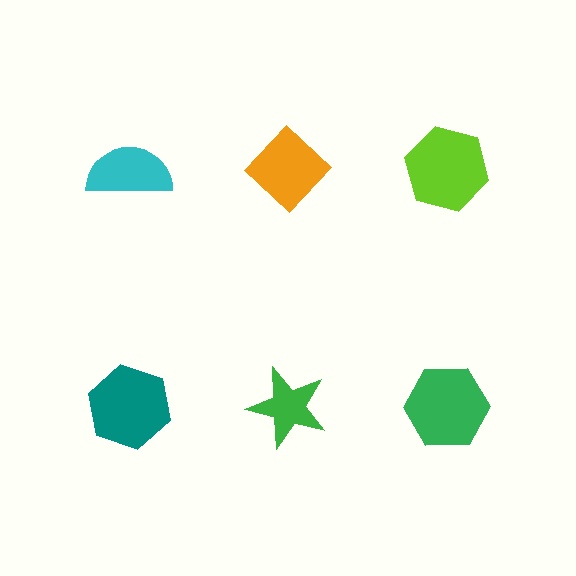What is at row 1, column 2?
An orange diamond.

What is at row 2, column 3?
A green hexagon.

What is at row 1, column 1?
A cyan semicircle.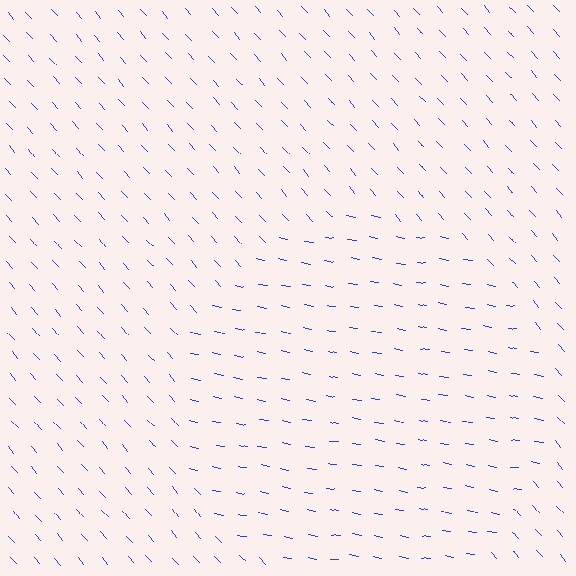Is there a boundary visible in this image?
Yes, there is a texture boundary formed by a change in line orientation.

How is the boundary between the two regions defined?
The boundary is defined purely by a change in line orientation (approximately 38 degrees difference). All lines are the same color and thickness.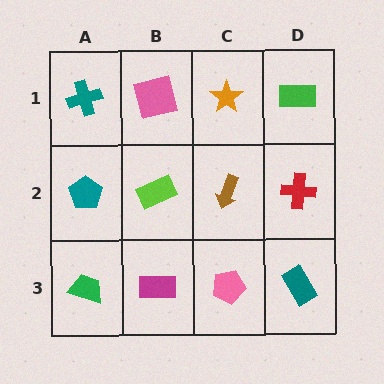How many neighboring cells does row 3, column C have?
3.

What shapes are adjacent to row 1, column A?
A teal pentagon (row 2, column A), a pink square (row 1, column B).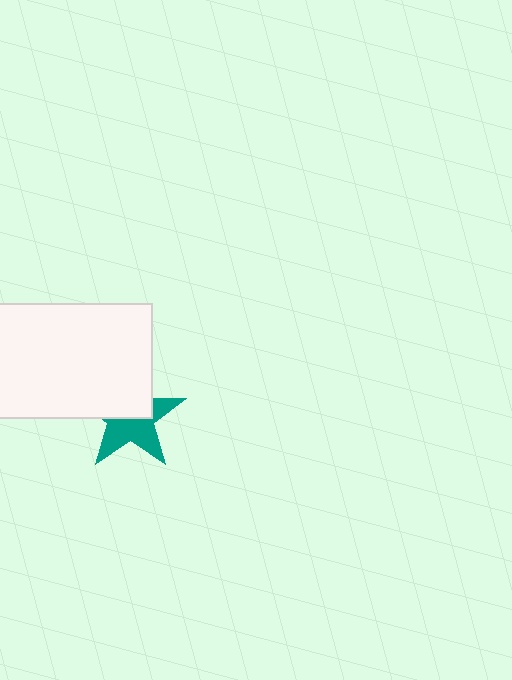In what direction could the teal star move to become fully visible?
The teal star could move down. That would shift it out from behind the white rectangle entirely.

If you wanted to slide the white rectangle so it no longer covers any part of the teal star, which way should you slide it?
Slide it up — that is the most direct way to separate the two shapes.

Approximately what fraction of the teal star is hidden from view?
Roughly 48% of the teal star is hidden behind the white rectangle.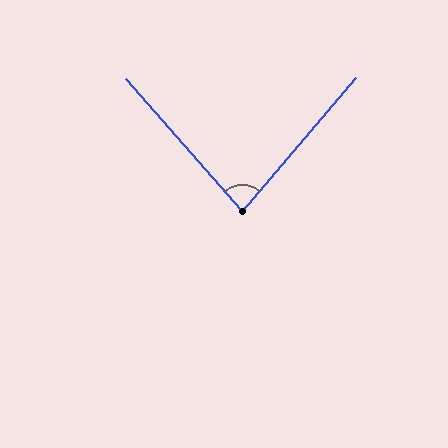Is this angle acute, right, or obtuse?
It is acute.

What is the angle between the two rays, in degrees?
Approximately 82 degrees.